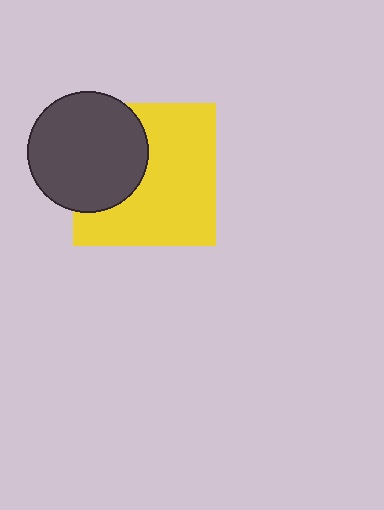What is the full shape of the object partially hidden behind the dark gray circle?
The partially hidden object is a yellow square.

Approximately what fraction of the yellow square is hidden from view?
Roughly 35% of the yellow square is hidden behind the dark gray circle.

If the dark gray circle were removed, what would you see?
You would see the complete yellow square.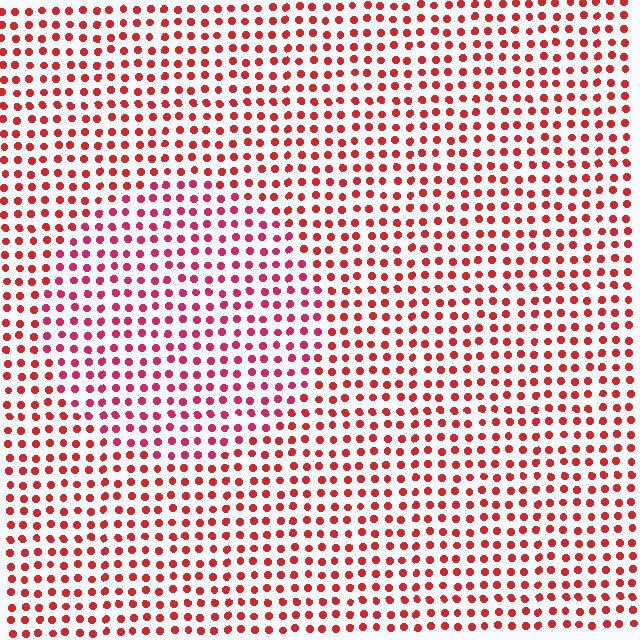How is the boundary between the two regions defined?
The boundary is defined purely by a slight shift in hue (about 23 degrees). Spacing, size, and orientation are identical on both sides.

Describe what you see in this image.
The image is filled with small red elements in a uniform arrangement. A circle-shaped region is visible where the elements are tinted to a slightly different hue, forming a subtle color boundary.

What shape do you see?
I see a circle.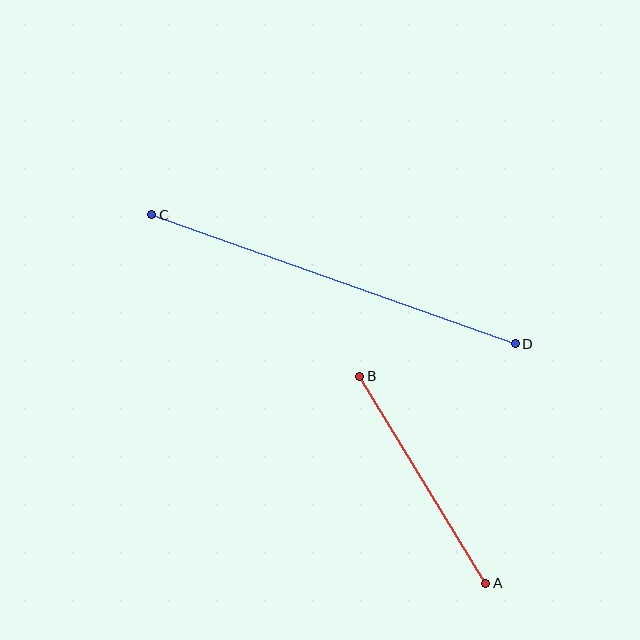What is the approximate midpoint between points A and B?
The midpoint is at approximately (423, 480) pixels.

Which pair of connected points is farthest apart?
Points C and D are farthest apart.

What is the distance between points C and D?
The distance is approximately 386 pixels.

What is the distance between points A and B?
The distance is approximately 243 pixels.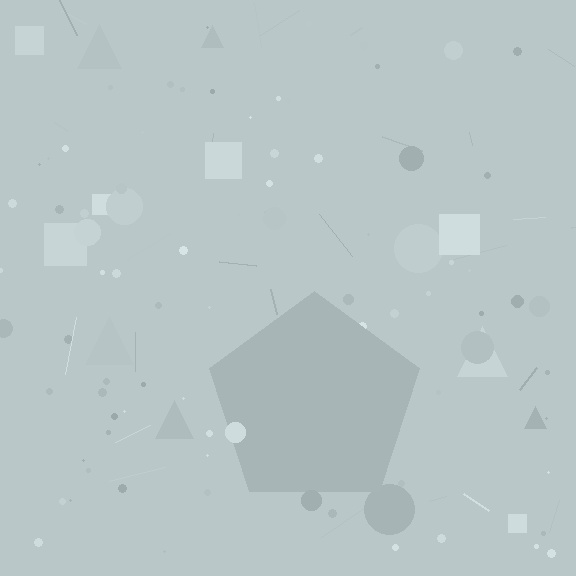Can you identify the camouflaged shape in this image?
The camouflaged shape is a pentagon.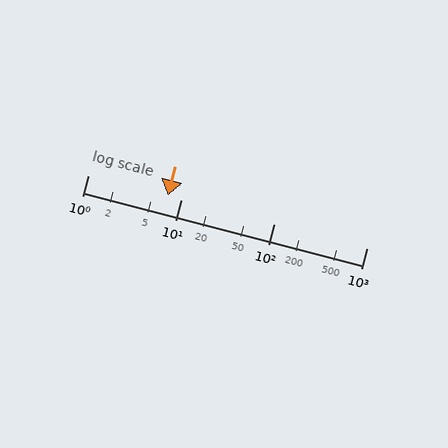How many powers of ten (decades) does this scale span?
The scale spans 3 decades, from 1 to 1000.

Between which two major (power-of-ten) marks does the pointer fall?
The pointer is between 1 and 10.